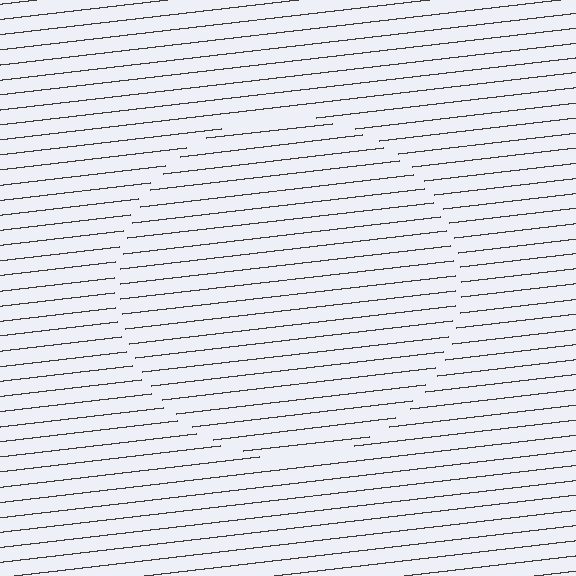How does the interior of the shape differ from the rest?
The interior of the shape contains the same grating, shifted by half a period — the contour is defined by the phase discontinuity where line-ends from the inner and outer gratings abut.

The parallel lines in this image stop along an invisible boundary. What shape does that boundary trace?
An illusory circle. The interior of the shape contains the same grating, shifted by half a period — the contour is defined by the phase discontinuity where line-ends from the inner and outer gratings abut.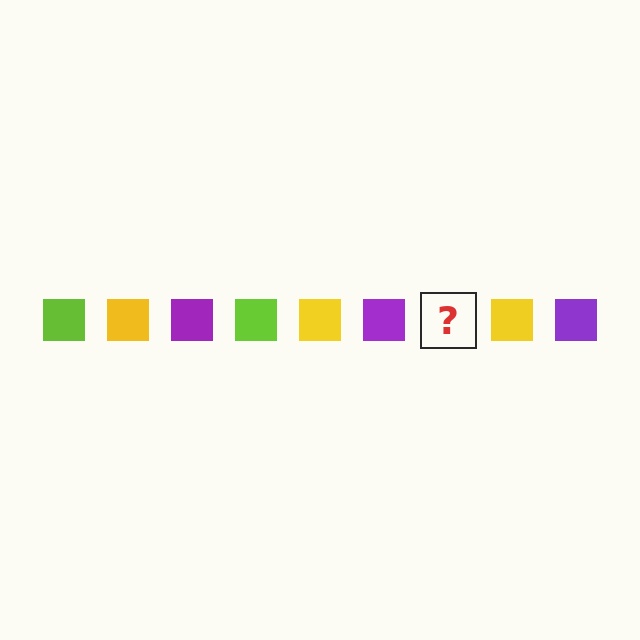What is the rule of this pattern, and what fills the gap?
The rule is that the pattern cycles through lime, yellow, purple squares. The gap should be filled with a lime square.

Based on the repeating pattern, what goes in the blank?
The blank should be a lime square.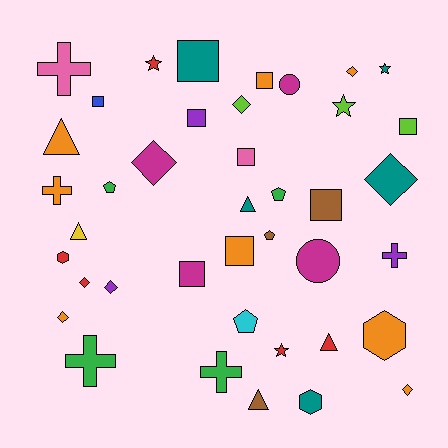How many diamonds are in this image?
There are 8 diamonds.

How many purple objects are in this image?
There are 3 purple objects.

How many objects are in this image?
There are 40 objects.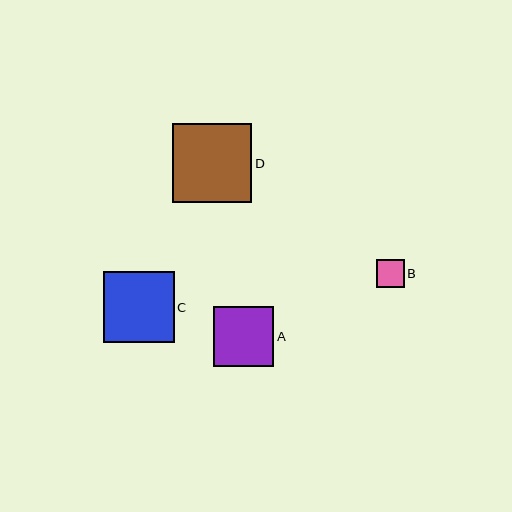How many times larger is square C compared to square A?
Square C is approximately 1.2 times the size of square A.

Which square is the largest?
Square D is the largest with a size of approximately 79 pixels.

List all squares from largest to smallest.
From largest to smallest: D, C, A, B.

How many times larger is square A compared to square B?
Square A is approximately 2.1 times the size of square B.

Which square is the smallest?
Square B is the smallest with a size of approximately 28 pixels.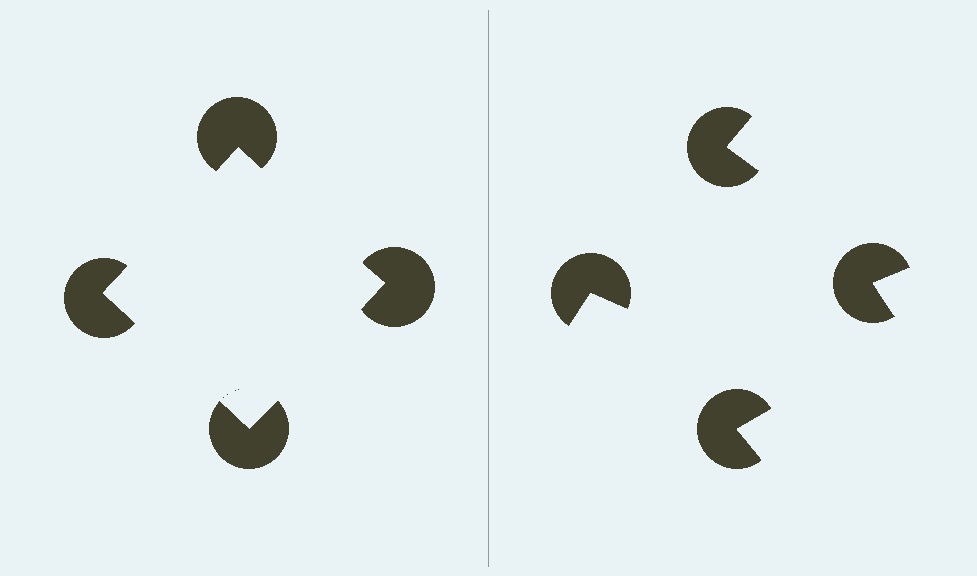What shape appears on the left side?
An illusory square.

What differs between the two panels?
The pac-man discs are positioned identically on both sides; only the wedge orientations differ. On the left they align to a square; on the right they are misaligned.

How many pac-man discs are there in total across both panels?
8 — 4 on each side.